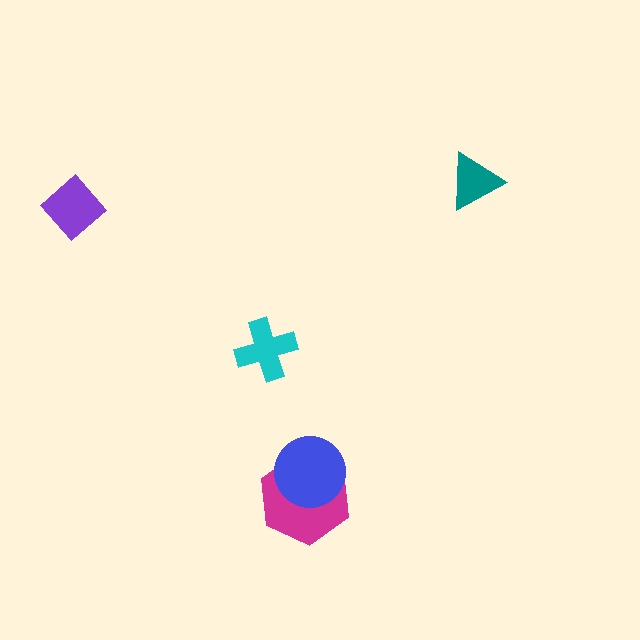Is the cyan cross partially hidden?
No, no other shape covers it.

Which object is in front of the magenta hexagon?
The blue circle is in front of the magenta hexagon.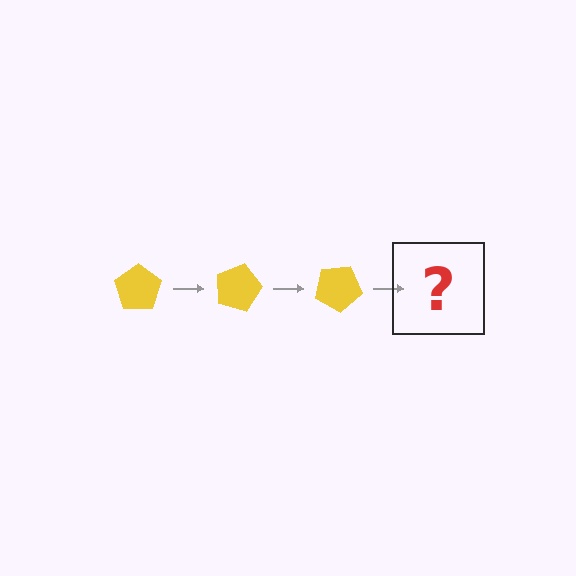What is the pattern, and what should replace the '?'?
The pattern is that the pentagon rotates 15 degrees each step. The '?' should be a yellow pentagon rotated 45 degrees.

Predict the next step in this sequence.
The next step is a yellow pentagon rotated 45 degrees.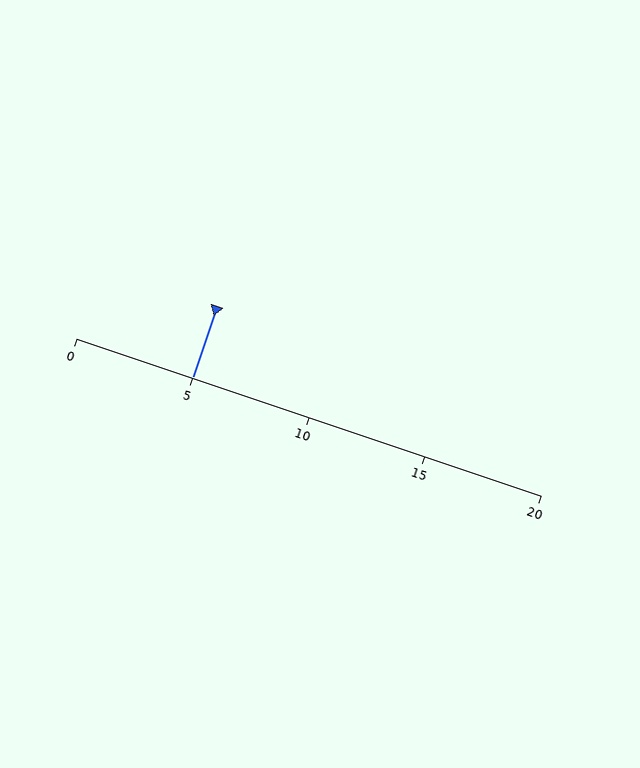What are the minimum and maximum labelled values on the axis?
The axis runs from 0 to 20.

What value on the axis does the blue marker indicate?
The marker indicates approximately 5.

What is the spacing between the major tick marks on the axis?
The major ticks are spaced 5 apart.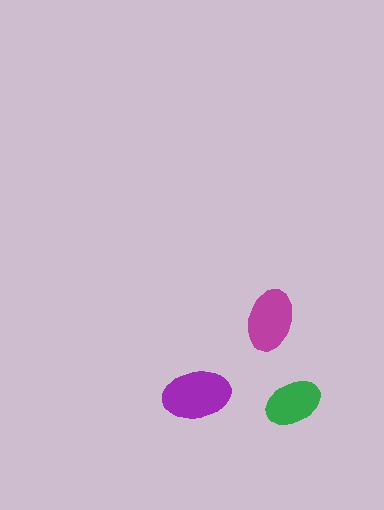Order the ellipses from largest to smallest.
the purple one, the magenta one, the green one.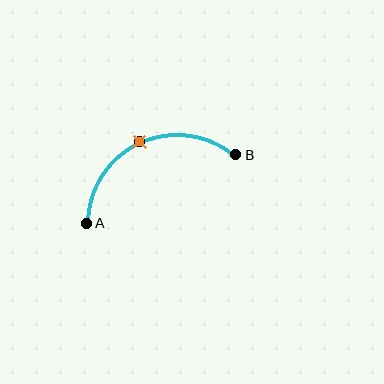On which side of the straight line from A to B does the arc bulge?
The arc bulges above the straight line connecting A and B.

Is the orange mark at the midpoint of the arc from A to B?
Yes. The orange mark lies on the arc at equal arc-length from both A and B — it is the arc midpoint.